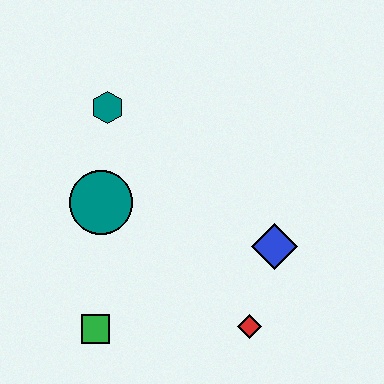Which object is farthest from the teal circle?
The red diamond is farthest from the teal circle.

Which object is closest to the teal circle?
The teal hexagon is closest to the teal circle.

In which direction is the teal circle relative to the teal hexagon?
The teal circle is below the teal hexagon.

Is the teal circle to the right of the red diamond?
No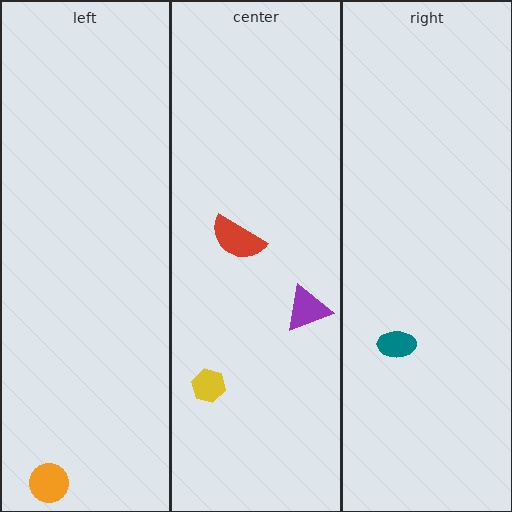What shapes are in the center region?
The red semicircle, the purple triangle, the yellow hexagon.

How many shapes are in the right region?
1.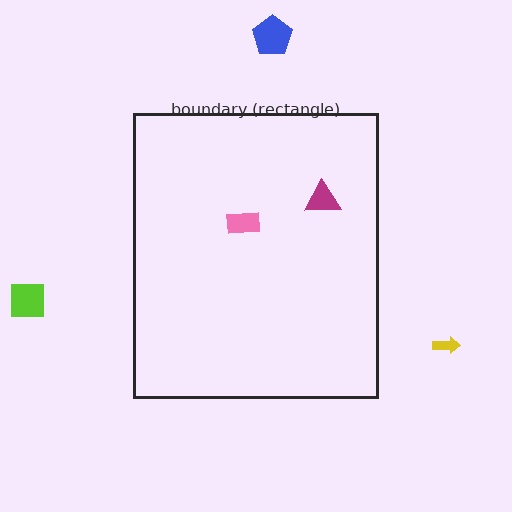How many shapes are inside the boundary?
2 inside, 3 outside.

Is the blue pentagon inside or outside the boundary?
Outside.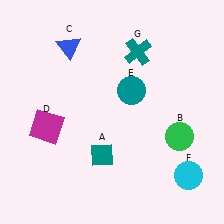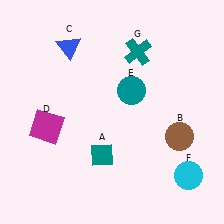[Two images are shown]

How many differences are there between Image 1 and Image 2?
There is 1 difference between the two images.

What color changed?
The circle (B) changed from green in Image 1 to brown in Image 2.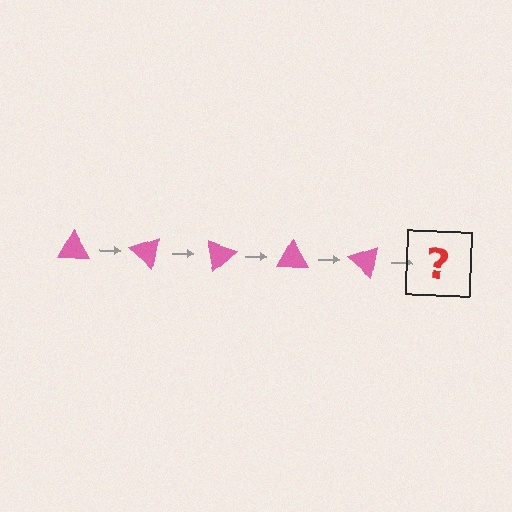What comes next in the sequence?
The next element should be a pink triangle rotated 200 degrees.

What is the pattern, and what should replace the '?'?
The pattern is that the triangle rotates 40 degrees each step. The '?' should be a pink triangle rotated 200 degrees.